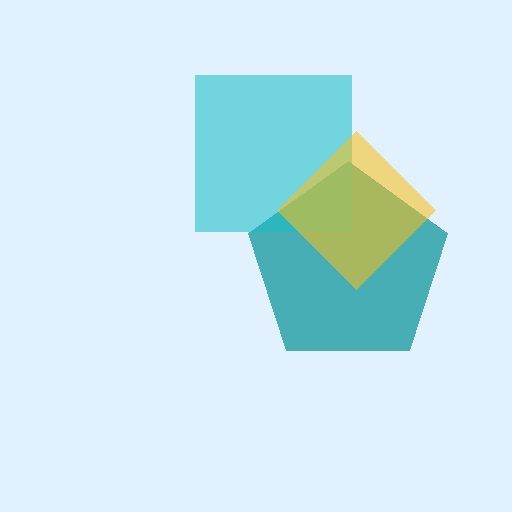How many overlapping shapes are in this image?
There are 3 overlapping shapes in the image.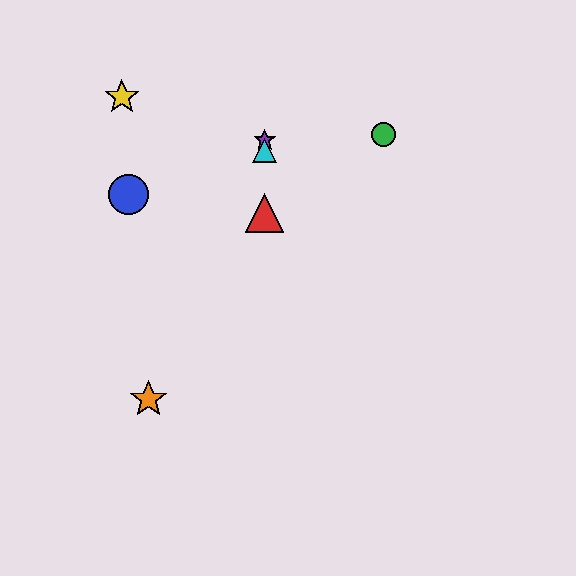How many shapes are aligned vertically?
3 shapes (the red triangle, the purple star, the cyan triangle) are aligned vertically.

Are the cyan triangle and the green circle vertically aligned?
No, the cyan triangle is at x≈265 and the green circle is at x≈384.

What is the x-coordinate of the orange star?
The orange star is at x≈148.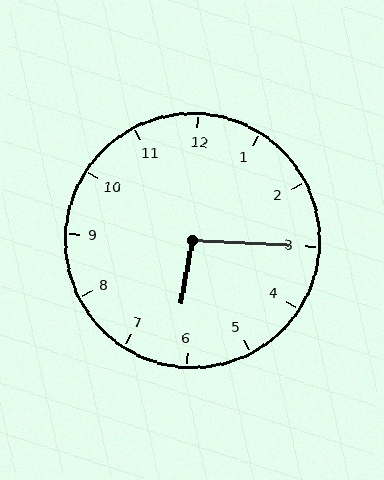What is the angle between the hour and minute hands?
Approximately 98 degrees.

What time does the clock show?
6:15.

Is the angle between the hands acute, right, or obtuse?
It is obtuse.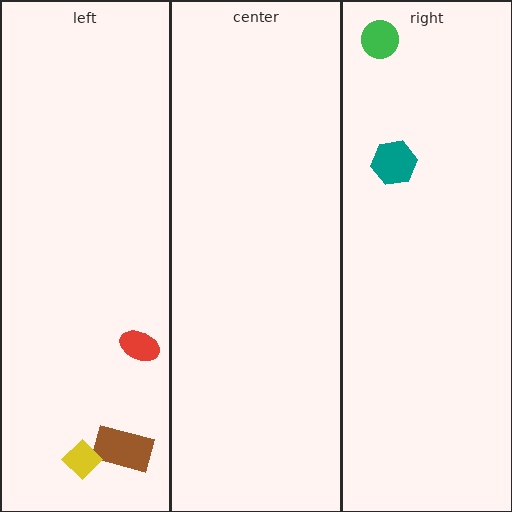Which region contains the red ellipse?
The left region.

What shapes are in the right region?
The green circle, the teal hexagon.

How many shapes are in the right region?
2.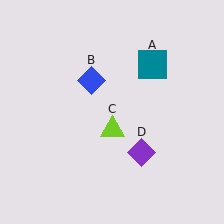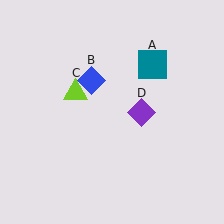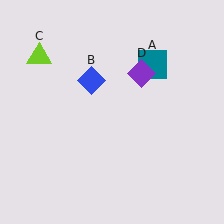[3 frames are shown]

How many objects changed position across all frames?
2 objects changed position: lime triangle (object C), purple diamond (object D).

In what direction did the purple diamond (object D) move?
The purple diamond (object D) moved up.